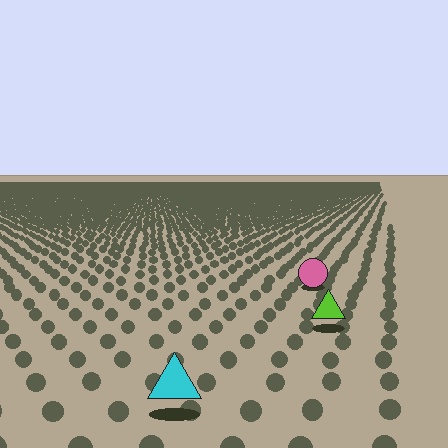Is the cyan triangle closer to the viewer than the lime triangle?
Yes. The cyan triangle is closer — you can tell from the texture gradient: the ground texture is coarser near it.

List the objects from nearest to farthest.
From nearest to farthest: the cyan triangle, the lime triangle, the pink circle.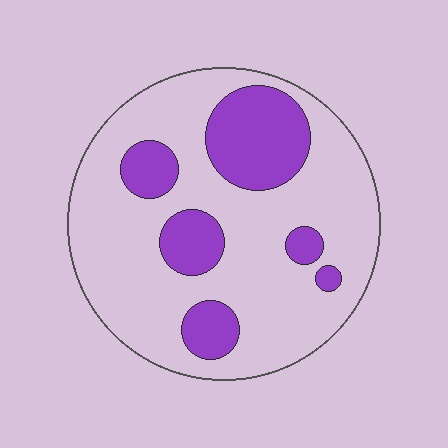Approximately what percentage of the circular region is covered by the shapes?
Approximately 25%.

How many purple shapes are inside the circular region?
6.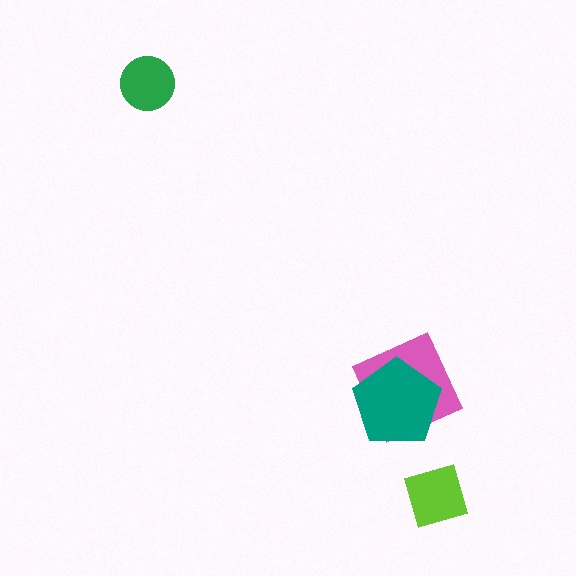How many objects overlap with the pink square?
1 object overlaps with the pink square.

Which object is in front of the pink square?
The teal pentagon is in front of the pink square.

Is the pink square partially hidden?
Yes, it is partially covered by another shape.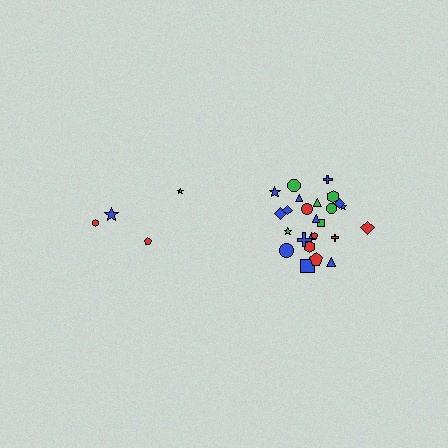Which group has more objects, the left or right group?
The right group.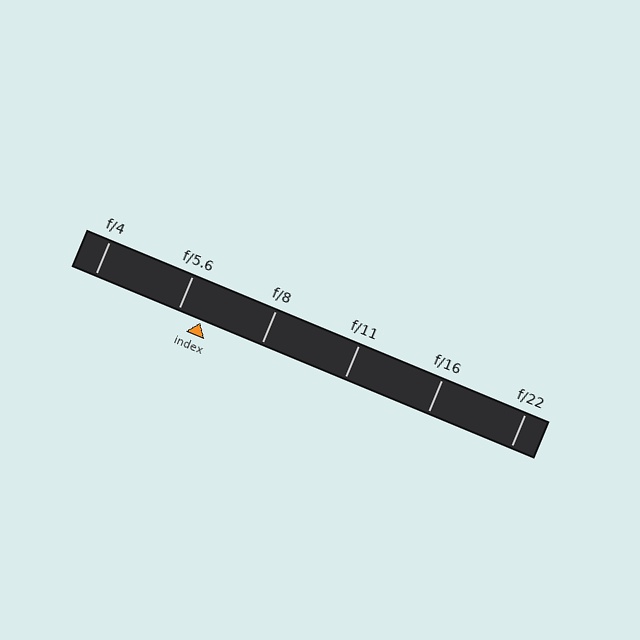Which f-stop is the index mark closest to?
The index mark is closest to f/5.6.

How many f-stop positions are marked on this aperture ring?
There are 6 f-stop positions marked.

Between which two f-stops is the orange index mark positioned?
The index mark is between f/5.6 and f/8.